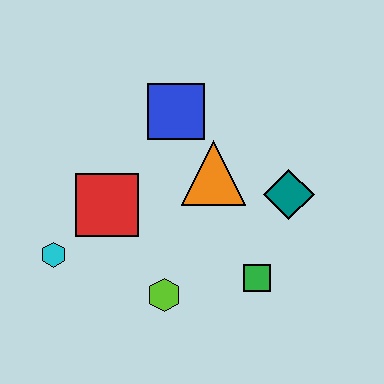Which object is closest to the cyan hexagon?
The red square is closest to the cyan hexagon.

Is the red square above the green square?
Yes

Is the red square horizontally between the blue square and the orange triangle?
No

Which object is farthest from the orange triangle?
The cyan hexagon is farthest from the orange triangle.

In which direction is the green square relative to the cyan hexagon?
The green square is to the right of the cyan hexagon.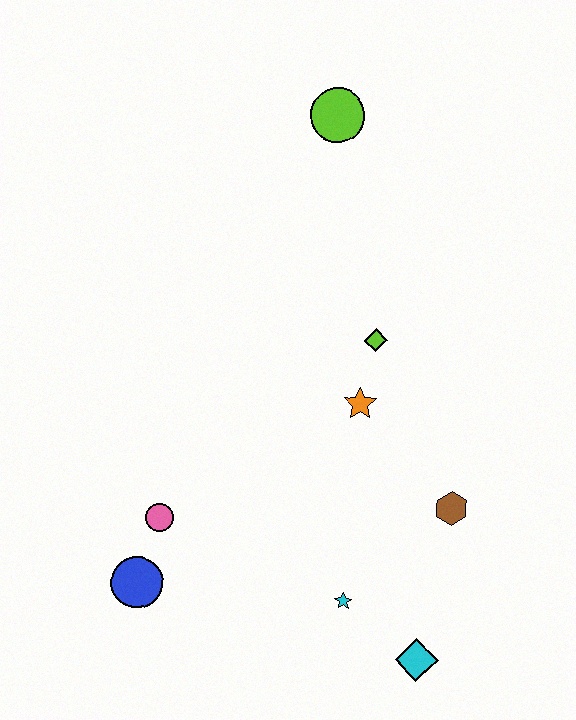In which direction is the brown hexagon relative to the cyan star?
The brown hexagon is to the right of the cyan star.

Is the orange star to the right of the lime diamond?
No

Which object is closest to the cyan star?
The cyan diamond is closest to the cyan star.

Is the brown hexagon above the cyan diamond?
Yes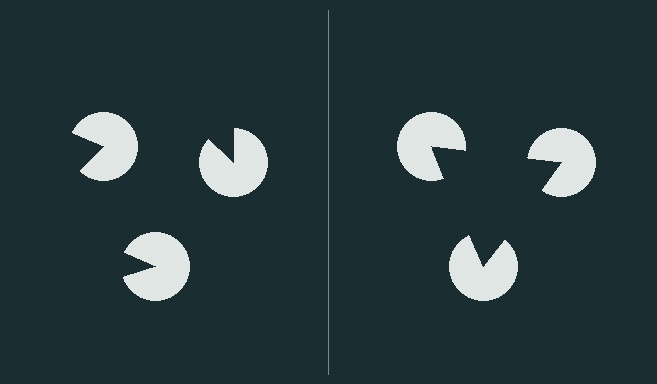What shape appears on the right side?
An illusory triangle.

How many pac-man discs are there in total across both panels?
6 — 3 on each side.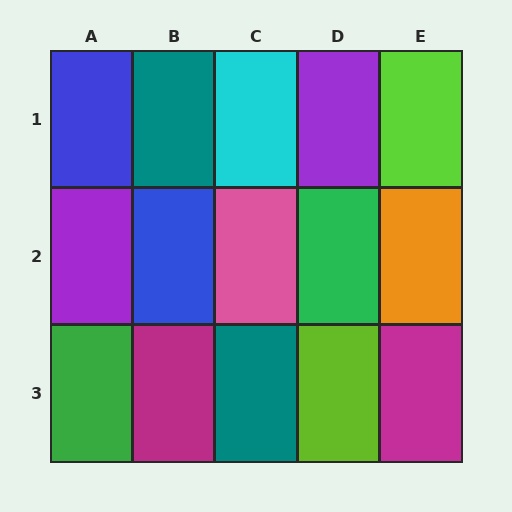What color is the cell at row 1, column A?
Blue.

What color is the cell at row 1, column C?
Cyan.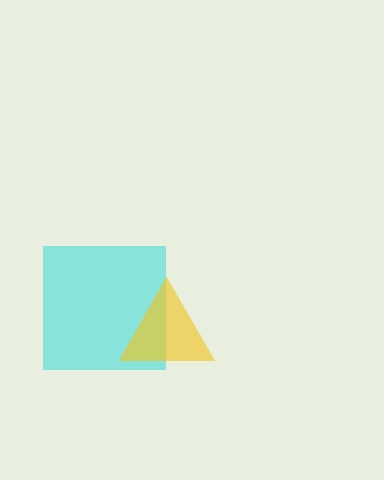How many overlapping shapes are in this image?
There are 2 overlapping shapes in the image.